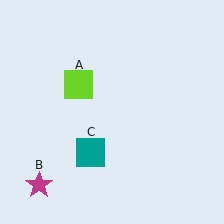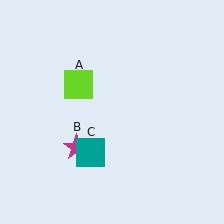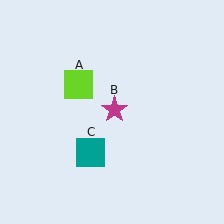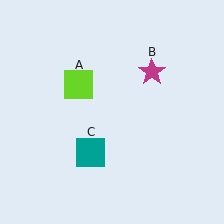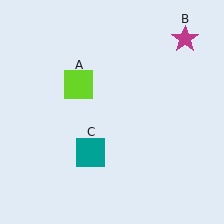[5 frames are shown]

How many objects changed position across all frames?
1 object changed position: magenta star (object B).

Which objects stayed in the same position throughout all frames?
Lime square (object A) and teal square (object C) remained stationary.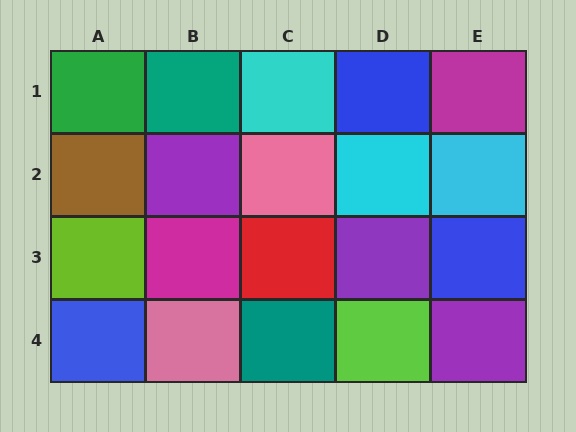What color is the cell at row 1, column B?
Teal.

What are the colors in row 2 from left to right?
Brown, purple, pink, cyan, cyan.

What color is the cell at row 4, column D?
Lime.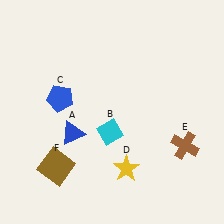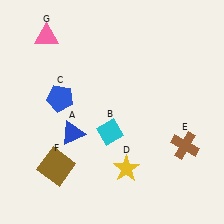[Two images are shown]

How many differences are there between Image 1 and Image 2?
There is 1 difference between the two images.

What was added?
A pink triangle (G) was added in Image 2.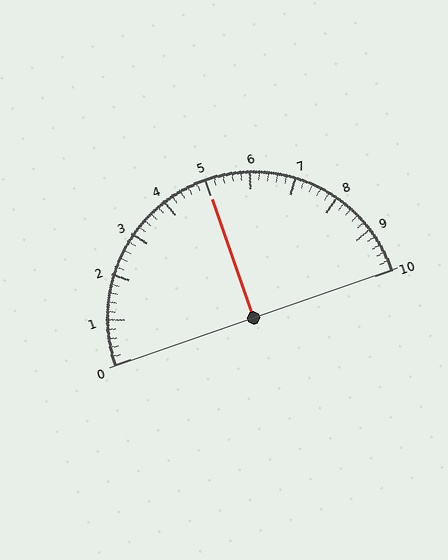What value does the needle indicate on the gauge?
The needle indicates approximately 5.0.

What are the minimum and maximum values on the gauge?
The gauge ranges from 0 to 10.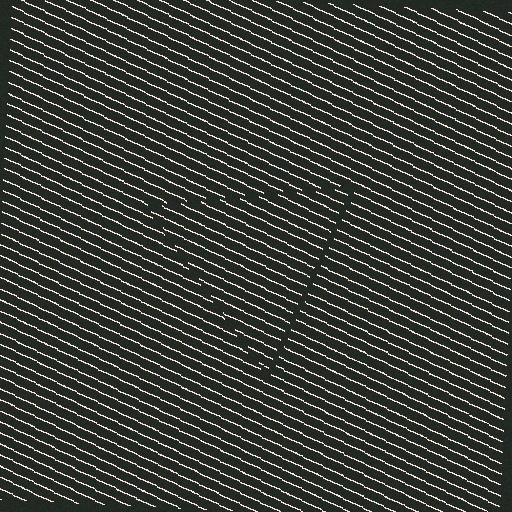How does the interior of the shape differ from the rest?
The interior of the shape contains the same grating, shifted by half a period — the contour is defined by the phase discontinuity where line-ends from the inner and outer gratings abut.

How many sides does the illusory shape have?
3 sides — the line-ends trace a triangle.